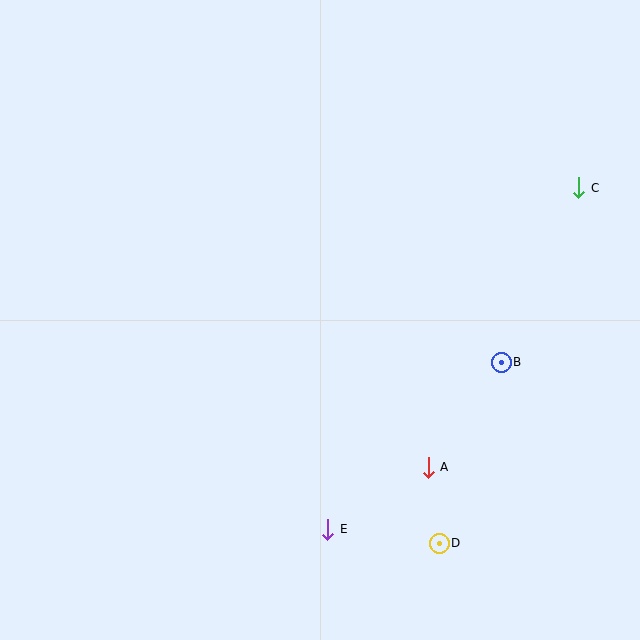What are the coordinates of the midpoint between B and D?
The midpoint between B and D is at (470, 453).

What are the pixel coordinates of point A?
Point A is at (428, 467).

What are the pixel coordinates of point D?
Point D is at (439, 543).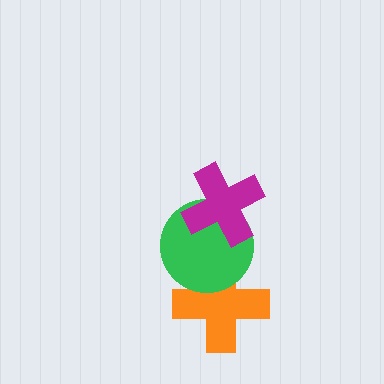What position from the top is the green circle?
The green circle is 2nd from the top.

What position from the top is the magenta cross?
The magenta cross is 1st from the top.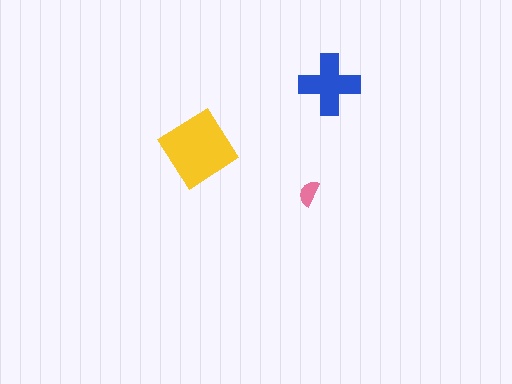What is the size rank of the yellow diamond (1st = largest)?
1st.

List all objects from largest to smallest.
The yellow diamond, the blue cross, the pink semicircle.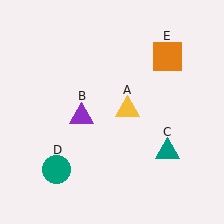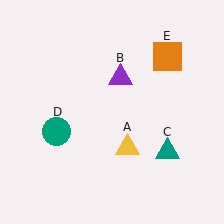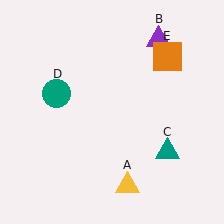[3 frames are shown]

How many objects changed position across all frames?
3 objects changed position: yellow triangle (object A), purple triangle (object B), teal circle (object D).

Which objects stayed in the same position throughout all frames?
Teal triangle (object C) and orange square (object E) remained stationary.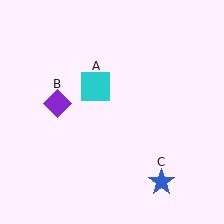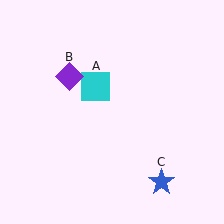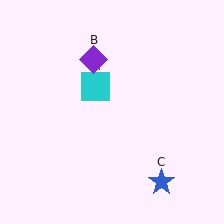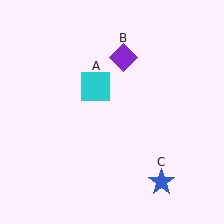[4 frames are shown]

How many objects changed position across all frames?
1 object changed position: purple diamond (object B).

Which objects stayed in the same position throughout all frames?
Cyan square (object A) and blue star (object C) remained stationary.